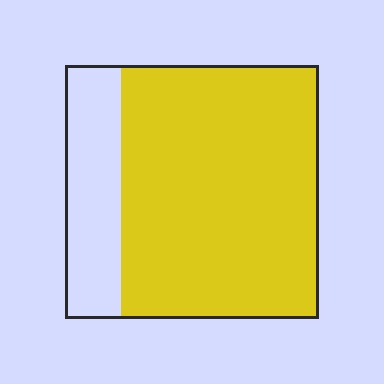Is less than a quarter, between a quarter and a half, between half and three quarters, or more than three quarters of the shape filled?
More than three quarters.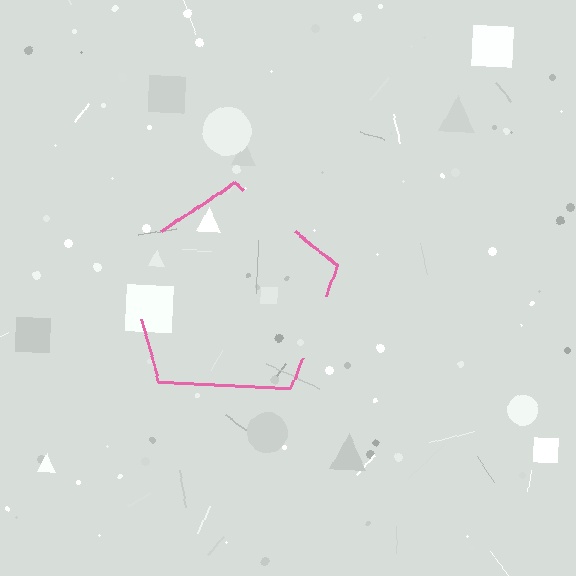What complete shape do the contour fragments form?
The contour fragments form a pentagon.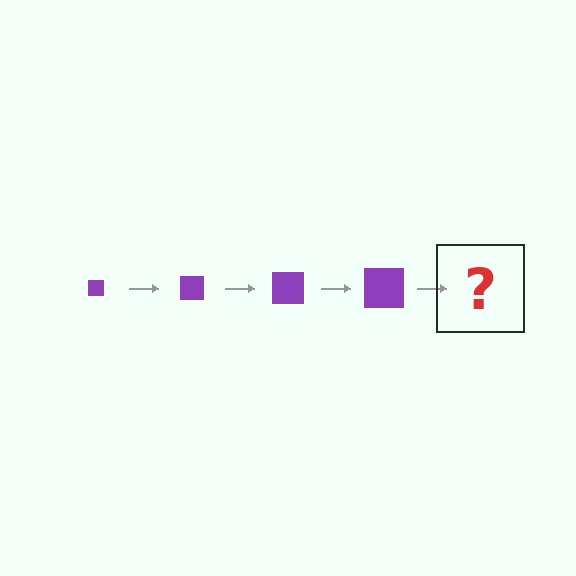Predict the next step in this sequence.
The next step is a purple square, larger than the previous one.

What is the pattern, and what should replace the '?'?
The pattern is that the square gets progressively larger each step. The '?' should be a purple square, larger than the previous one.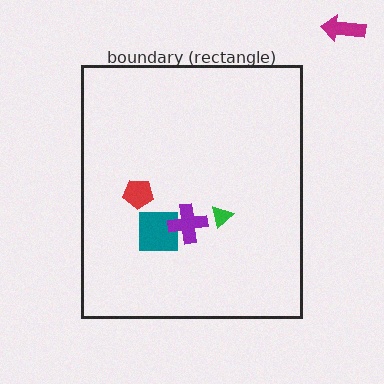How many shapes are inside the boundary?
4 inside, 1 outside.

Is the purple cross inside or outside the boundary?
Inside.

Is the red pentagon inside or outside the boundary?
Inside.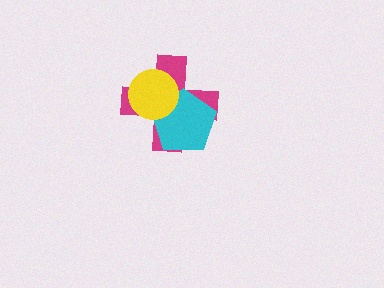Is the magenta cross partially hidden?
Yes, it is partially covered by another shape.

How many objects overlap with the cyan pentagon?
2 objects overlap with the cyan pentagon.